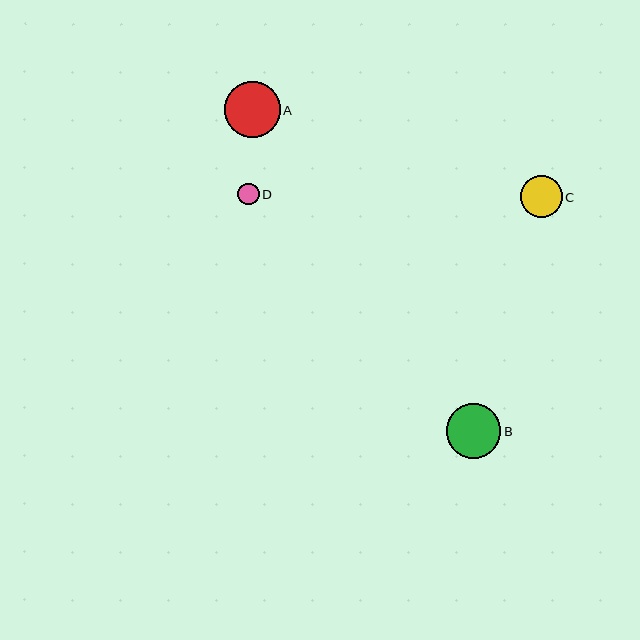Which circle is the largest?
Circle A is the largest with a size of approximately 56 pixels.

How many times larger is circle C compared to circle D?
Circle C is approximately 1.9 times the size of circle D.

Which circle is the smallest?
Circle D is the smallest with a size of approximately 22 pixels.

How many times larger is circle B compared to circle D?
Circle B is approximately 2.5 times the size of circle D.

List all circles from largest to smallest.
From largest to smallest: A, B, C, D.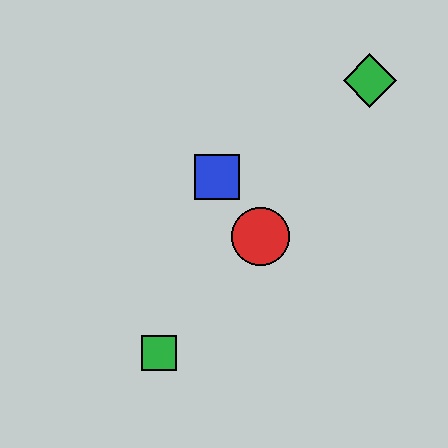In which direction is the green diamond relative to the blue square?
The green diamond is to the right of the blue square.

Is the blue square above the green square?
Yes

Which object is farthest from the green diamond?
The green square is farthest from the green diamond.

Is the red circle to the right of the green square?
Yes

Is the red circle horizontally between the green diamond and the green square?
Yes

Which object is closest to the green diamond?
The blue square is closest to the green diamond.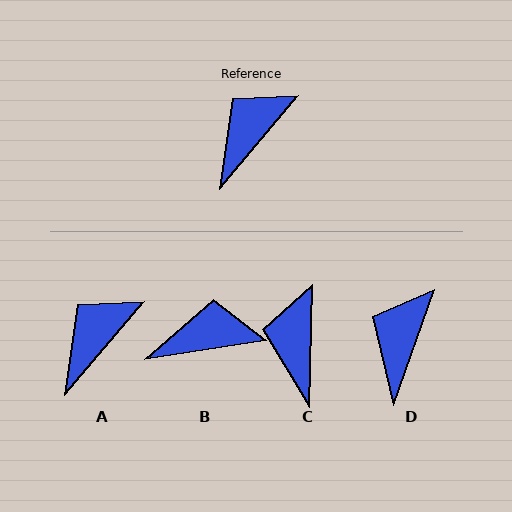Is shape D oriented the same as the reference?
No, it is off by about 21 degrees.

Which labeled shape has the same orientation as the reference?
A.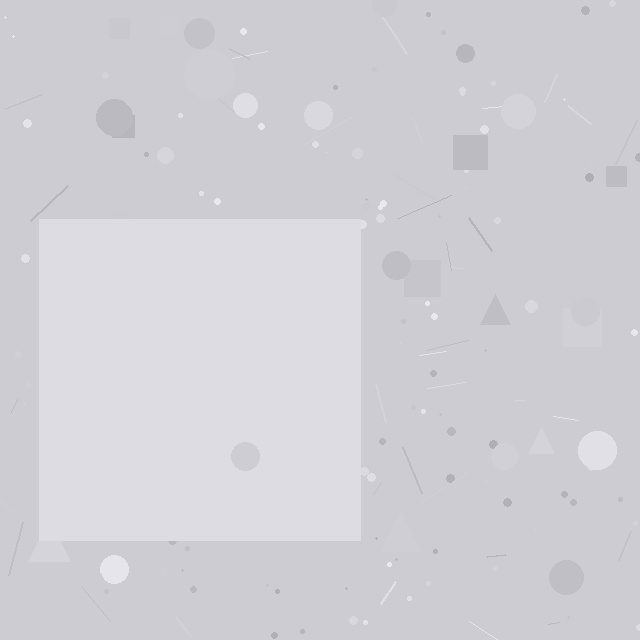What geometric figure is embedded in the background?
A square is embedded in the background.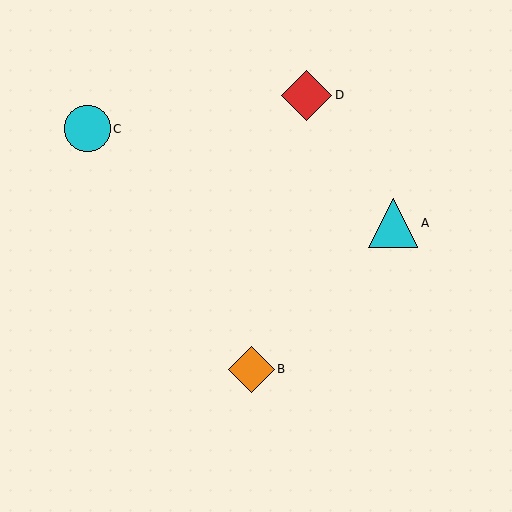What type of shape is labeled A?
Shape A is a cyan triangle.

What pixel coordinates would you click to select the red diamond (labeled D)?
Click at (306, 95) to select the red diamond D.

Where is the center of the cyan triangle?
The center of the cyan triangle is at (393, 223).